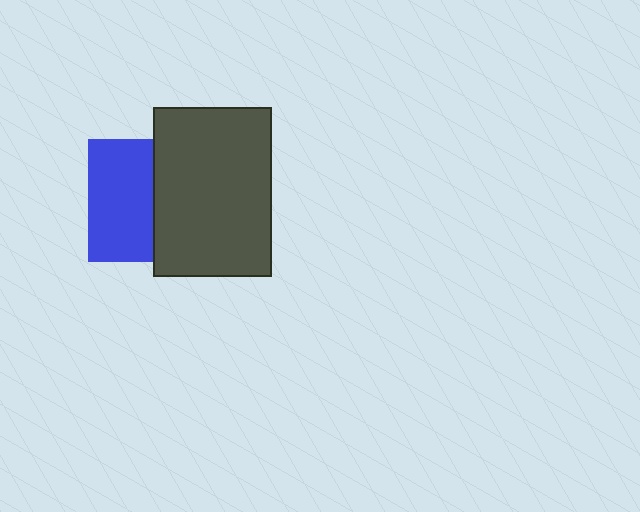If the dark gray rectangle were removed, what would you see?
You would see the complete blue square.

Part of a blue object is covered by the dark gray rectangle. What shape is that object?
It is a square.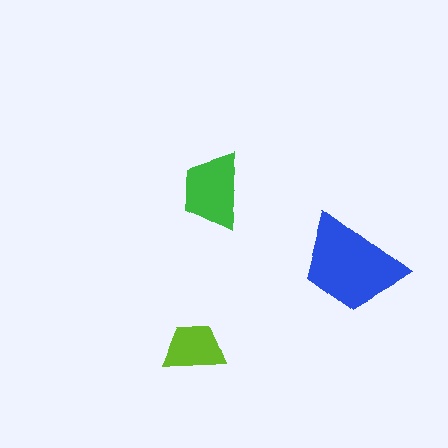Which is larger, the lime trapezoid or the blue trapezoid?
The blue one.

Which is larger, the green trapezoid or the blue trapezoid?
The blue one.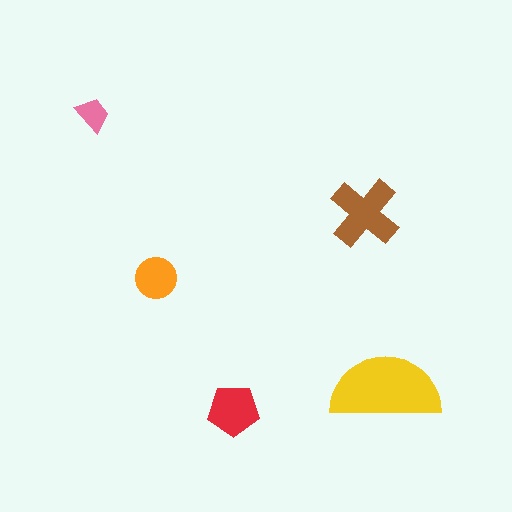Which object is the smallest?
The pink trapezoid.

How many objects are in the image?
There are 5 objects in the image.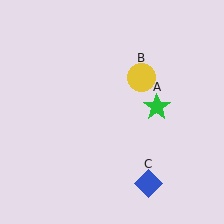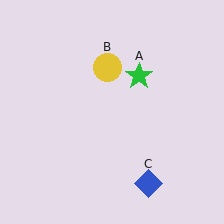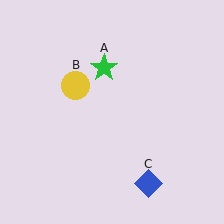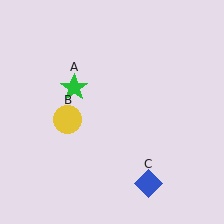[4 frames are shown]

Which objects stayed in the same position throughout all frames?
Blue diamond (object C) remained stationary.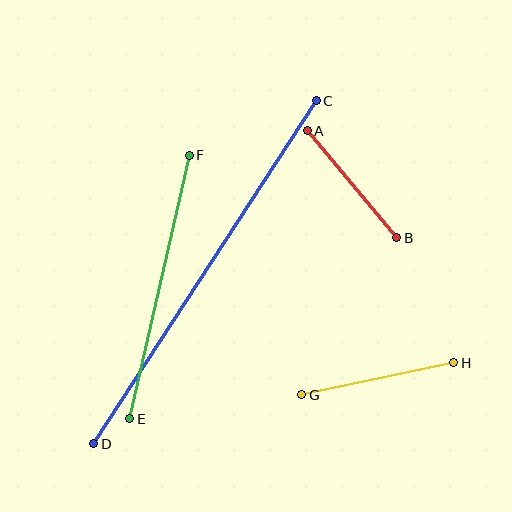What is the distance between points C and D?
The distance is approximately 409 pixels.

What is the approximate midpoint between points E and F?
The midpoint is at approximately (159, 287) pixels.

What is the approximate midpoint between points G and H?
The midpoint is at approximately (378, 379) pixels.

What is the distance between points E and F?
The distance is approximately 270 pixels.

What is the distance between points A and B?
The distance is approximately 140 pixels.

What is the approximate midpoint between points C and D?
The midpoint is at approximately (205, 272) pixels.